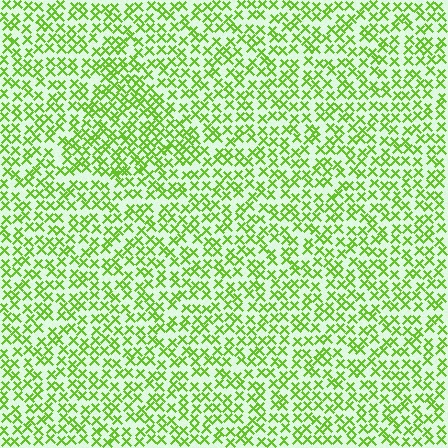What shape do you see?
I see a triangle.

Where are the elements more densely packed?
The elements are more densely packed inside the triangle boundary.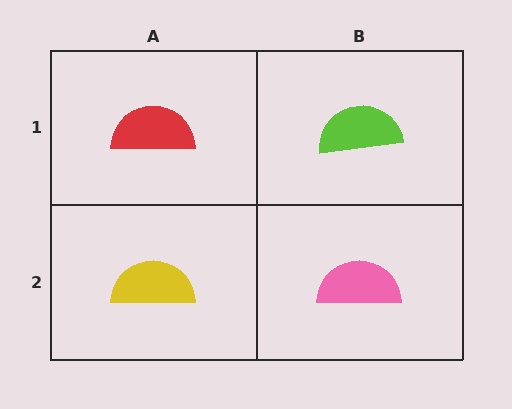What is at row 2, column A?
A yellow semicircle.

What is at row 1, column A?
A red semicircle.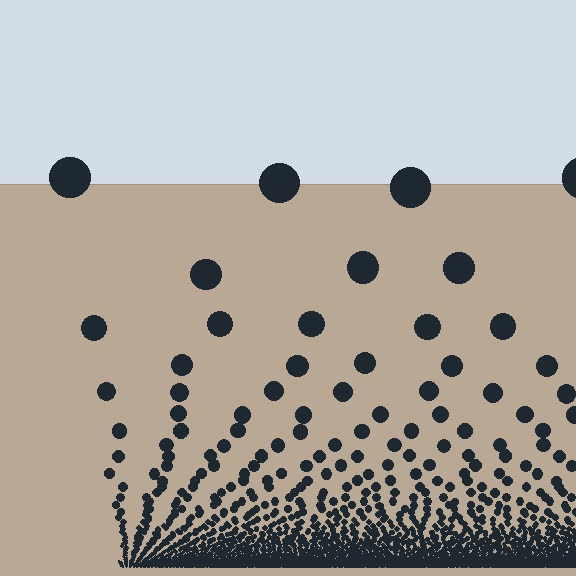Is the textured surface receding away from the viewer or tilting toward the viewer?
The surface appears to tilt toward the viewer. Texture elements get larger and sparser toward the top.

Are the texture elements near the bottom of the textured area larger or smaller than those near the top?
Smaller. The gradient is inverted — elements near the bottom are smaller and denser.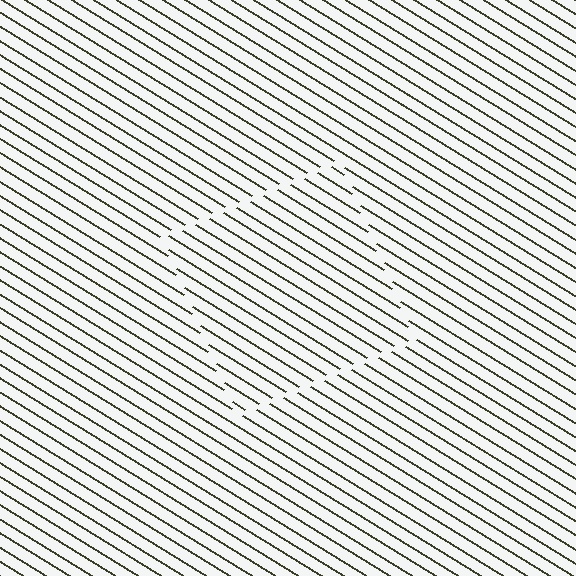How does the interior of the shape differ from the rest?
The interior of the shape contains the same grating, shifted by half a period — the contour is defined by the phase discontinuity where line-ends from the inner and outer gratings abut.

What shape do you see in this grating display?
An illusory square. The interior of the shape contains the same grating, shifted by half a period — the contour is defined by the phase discontinuity where line-ends from the inner and outer gratings abut.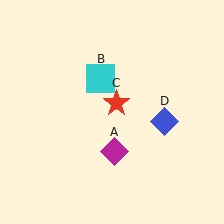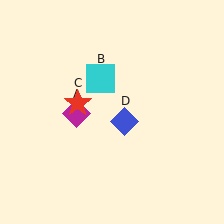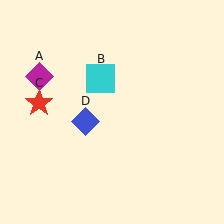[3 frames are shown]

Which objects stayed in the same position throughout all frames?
Cyan square (object B) remained stationary.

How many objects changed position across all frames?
3 objects changed position: magenta diamond (object A), red star (object C), blue diamond (object D).